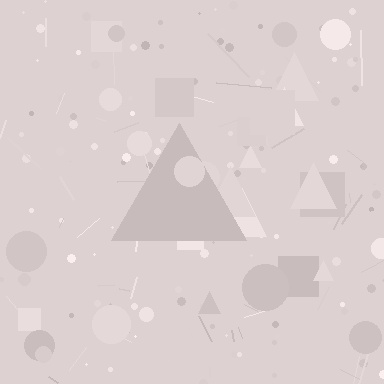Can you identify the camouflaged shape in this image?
The camouflaged shape is a triangle.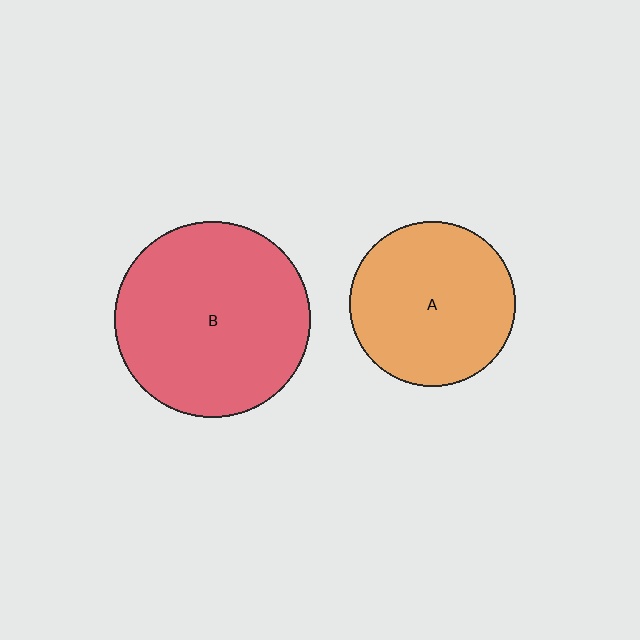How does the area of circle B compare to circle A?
Approximately 1.4 times.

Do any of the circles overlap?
No, none of the circles overlap.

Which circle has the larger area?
Circle B (red).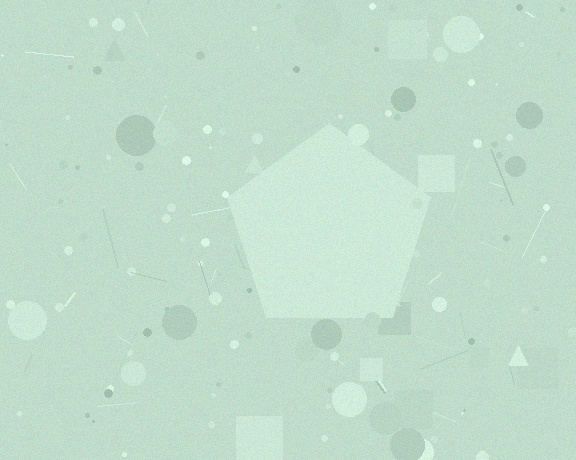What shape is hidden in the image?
A pentagon is hidden in the image.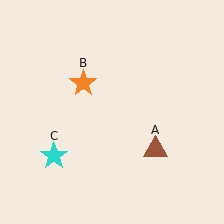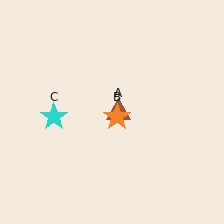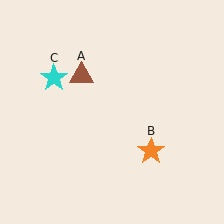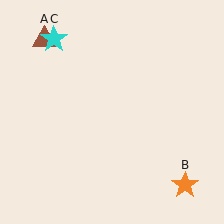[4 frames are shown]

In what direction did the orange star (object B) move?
The orange star (object B) moved down and to the right.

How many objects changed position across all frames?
3 objects changed position: brown triangle (object A), orange star (object B), cyan star (object C).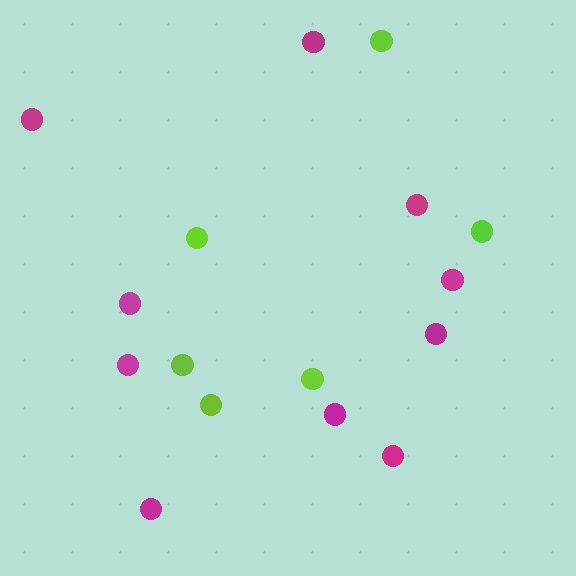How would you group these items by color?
There are 2 groups: one group of magenta circles (10) and one group of lime circles (6).